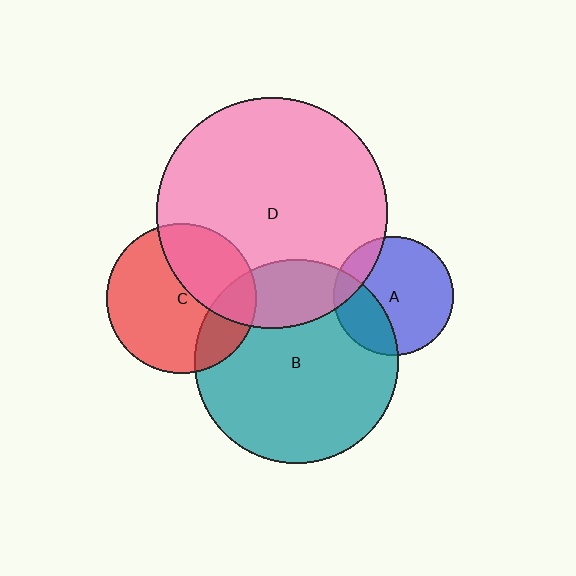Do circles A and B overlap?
Yes.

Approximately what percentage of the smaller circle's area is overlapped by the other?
Approximately 30%.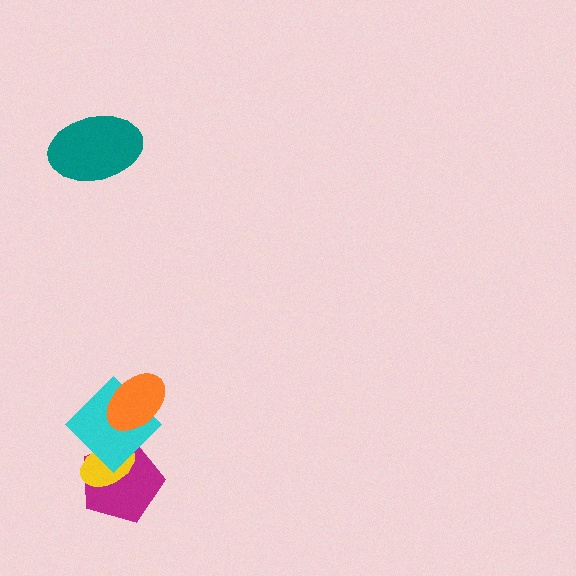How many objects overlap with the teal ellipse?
0 objects overlap with the teal ellipse.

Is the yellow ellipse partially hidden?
Yes, it is partially covered by another shape.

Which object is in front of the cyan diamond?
The orange ellipse is in front of the cyan diamond.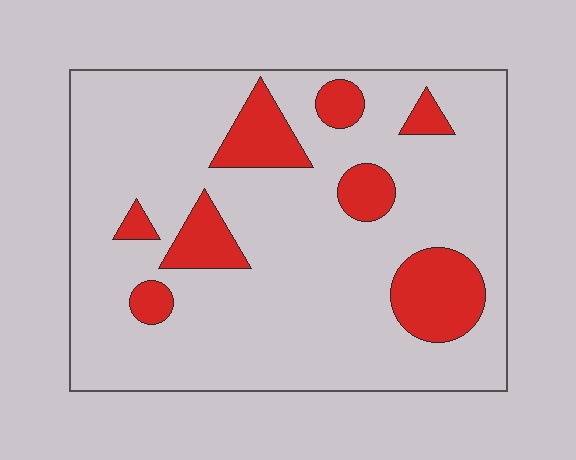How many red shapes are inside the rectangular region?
8.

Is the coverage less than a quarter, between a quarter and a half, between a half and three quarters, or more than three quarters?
Less than a quarter.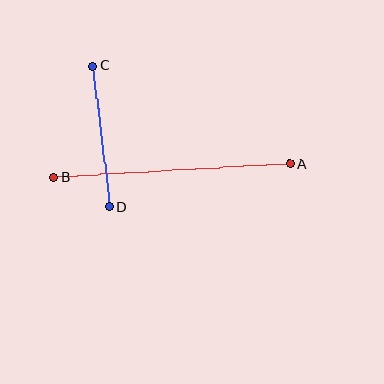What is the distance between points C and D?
The distance is approximately 142 pixels.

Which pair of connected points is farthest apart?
Points A and B are farthest apart.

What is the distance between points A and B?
The distance is approximately 237 pixels.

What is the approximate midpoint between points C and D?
The midpoint is at approximately (101, 136) pixels.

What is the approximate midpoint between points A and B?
The midpoint is at approximately (172, 171) pixels.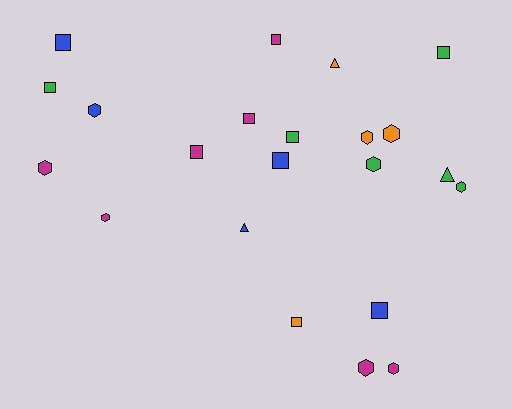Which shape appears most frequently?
Square, with 10 objects.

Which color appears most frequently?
Magenta, with 7 objects.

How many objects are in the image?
There are 22 objects.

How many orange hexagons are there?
There are 2 orange hexagons.